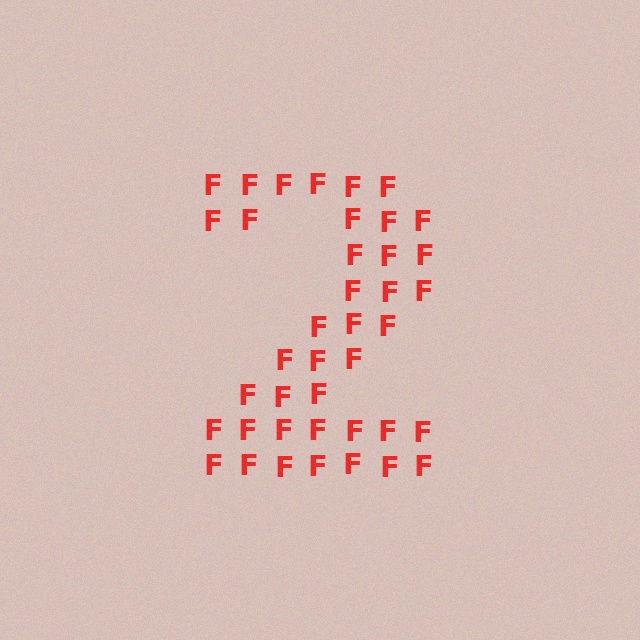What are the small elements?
The small elements are letter F's.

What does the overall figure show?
The overall figure shows the digit 2.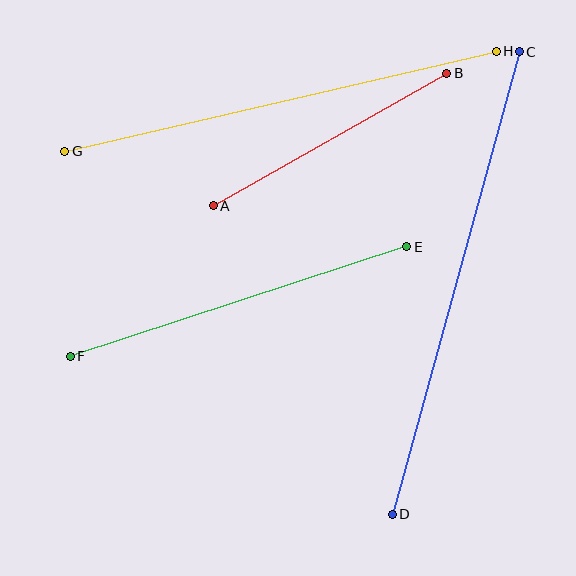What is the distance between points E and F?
The distance is approximately 354 pixels.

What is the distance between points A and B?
The distance is approximately 268 pixels.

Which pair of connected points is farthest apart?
Points C and D are farthest apart.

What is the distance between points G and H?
The distance is approximately 443 pixels.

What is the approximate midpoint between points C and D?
The midpoint is at approximately (456, 283) pixels.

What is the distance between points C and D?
The distance is approximately 479 pixels.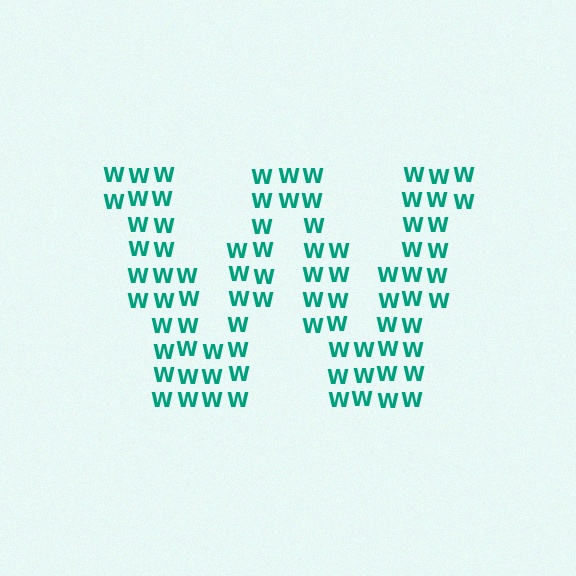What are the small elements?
The small elements are letter W's.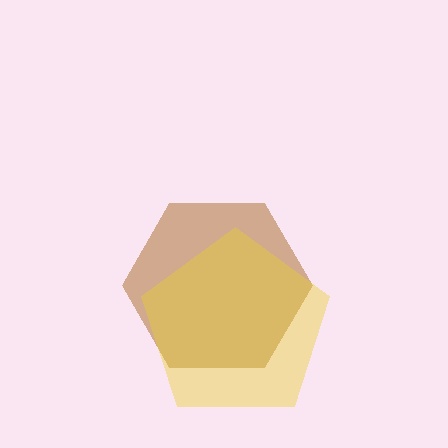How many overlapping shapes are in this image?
There are 2 overlapping shapes in the image.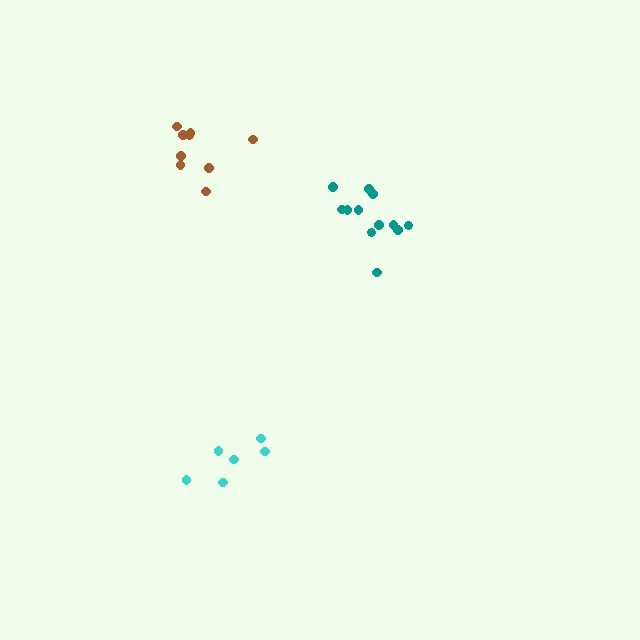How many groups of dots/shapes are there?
There are 3 groups.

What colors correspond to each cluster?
The clusters are colored: brown, teal, cyan.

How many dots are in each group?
Group 1: 9 dots, Group 2: 12 dots, Group 3: 6 dots (27 total).